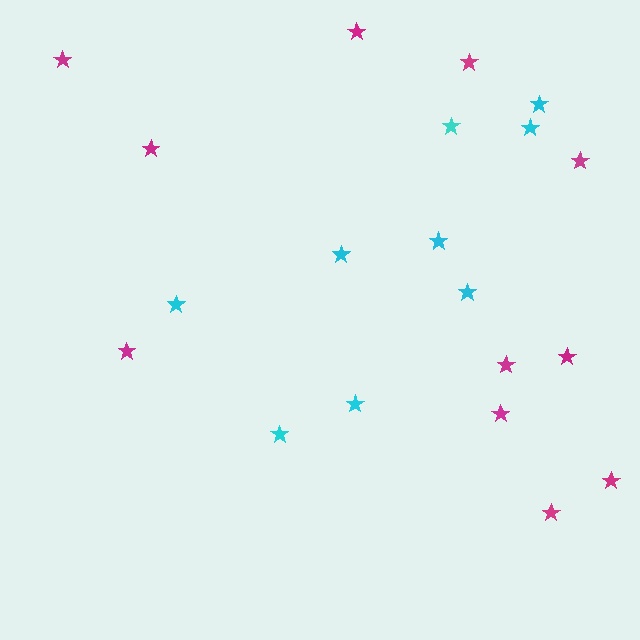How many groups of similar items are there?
There are 2 groups: one group of cyan stars (9) and one group of magenta stars (11).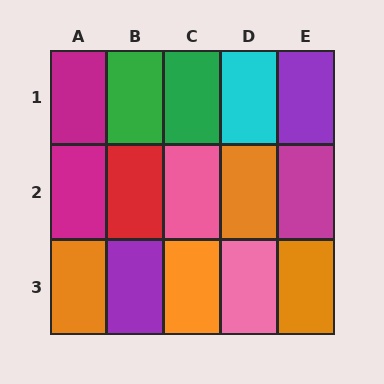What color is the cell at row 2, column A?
Magenta.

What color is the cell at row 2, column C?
Pink.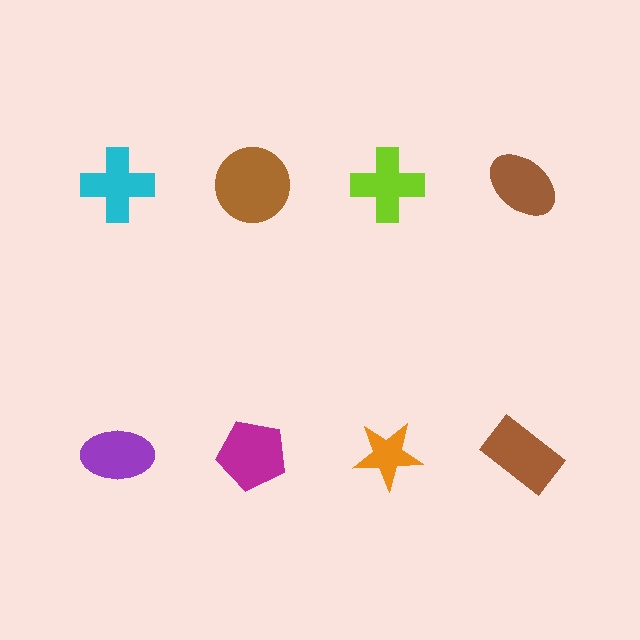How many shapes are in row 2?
4 shapes.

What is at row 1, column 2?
A brown circle.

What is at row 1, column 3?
A lime cross.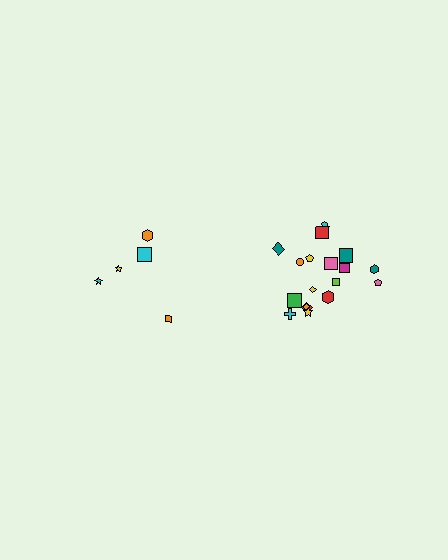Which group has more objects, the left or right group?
The right group.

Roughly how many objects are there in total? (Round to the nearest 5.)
Roughly 25 objects in total.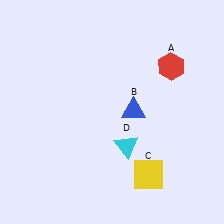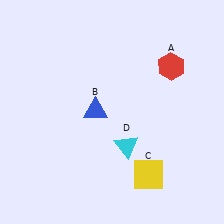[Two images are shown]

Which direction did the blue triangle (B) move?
The blue triangle (B) moved left.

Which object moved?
The blue triangle (B) moved left.